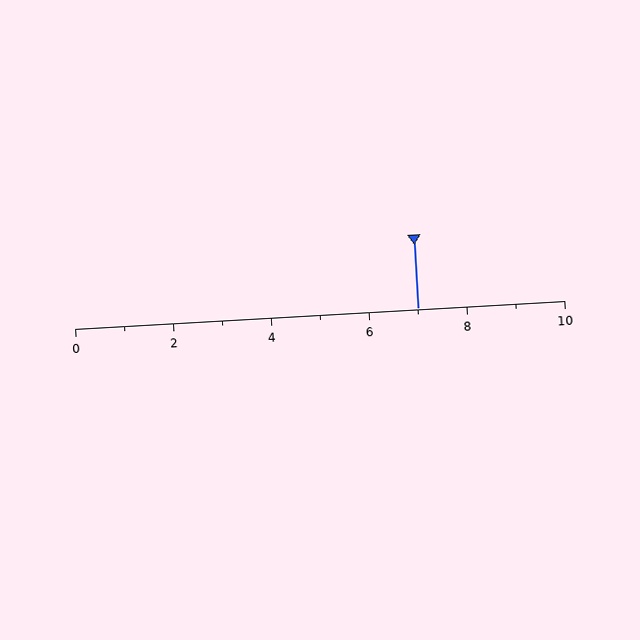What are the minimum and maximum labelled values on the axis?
The axis runs from 0 to 10.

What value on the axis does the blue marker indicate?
The marker indicates approximately 7.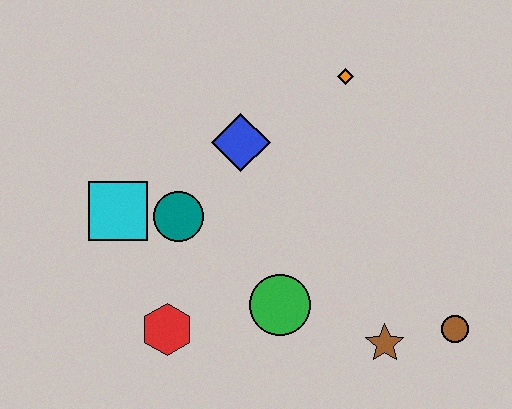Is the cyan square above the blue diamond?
No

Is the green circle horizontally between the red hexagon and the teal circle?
No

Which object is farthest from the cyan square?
The brown circle is farthest from the cyan square.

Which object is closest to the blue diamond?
The teal circle is closest to the blue diamond.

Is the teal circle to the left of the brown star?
Yes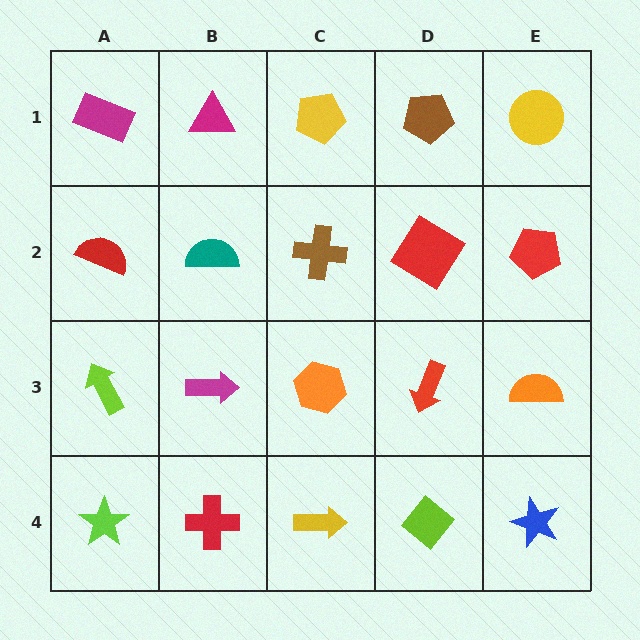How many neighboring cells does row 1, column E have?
2.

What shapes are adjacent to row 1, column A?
A red semicircle (row 2, column A), a magenta triangle (row 1, column B).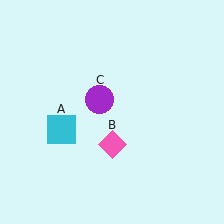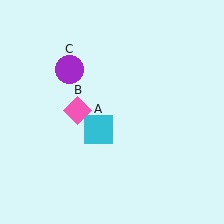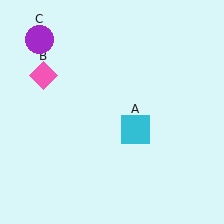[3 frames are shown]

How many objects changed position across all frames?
3 objects changed position: cyan square (object A), pink diamond (object B), purple circle (object C).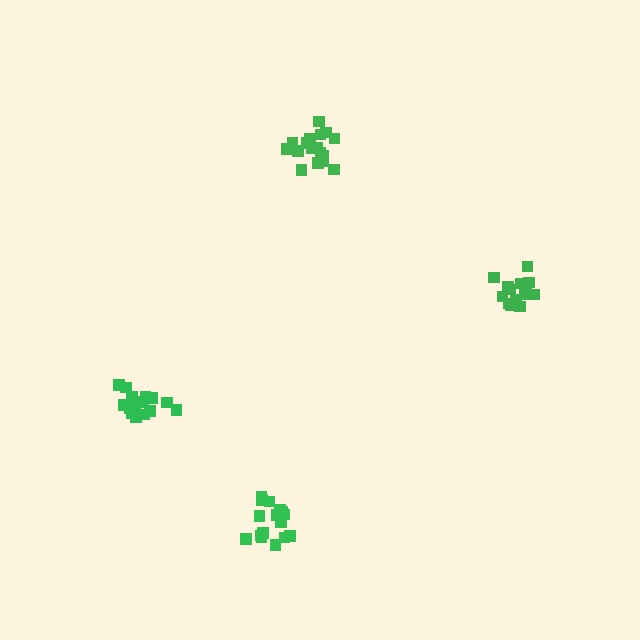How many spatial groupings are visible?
There are 4 spatial groupings.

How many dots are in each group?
Group 1: 19 dots, Group 2: 14 dots, Group 3: 16 dots, Group 4: 17 dots (66 total).